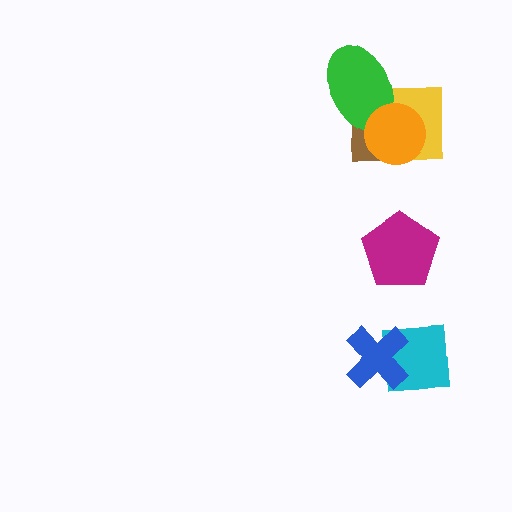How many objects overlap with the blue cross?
1 object overlaps with the blue cross.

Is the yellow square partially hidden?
Yes, it is partially covered by another shape.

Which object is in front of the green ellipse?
The orange circle is in front of the green ellipse.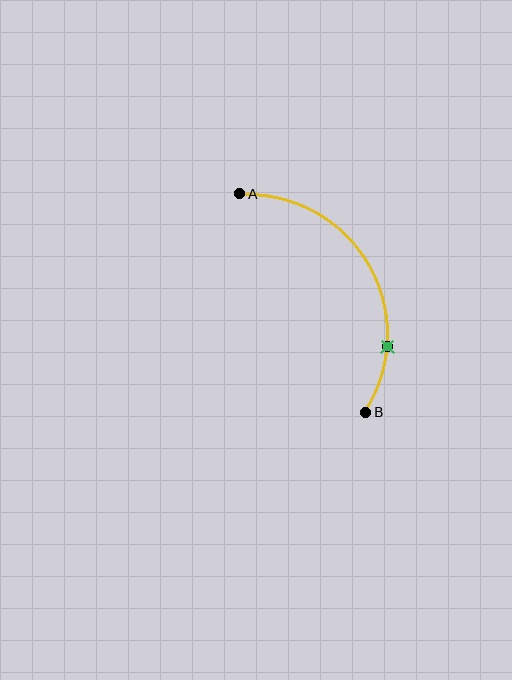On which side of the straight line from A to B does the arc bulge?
The arc bulges to the right of the straight line connecting A and B.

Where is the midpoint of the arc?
The arc midpoint is the point on the curve farthest from the straight line joining A and B. It sits to the right of that line.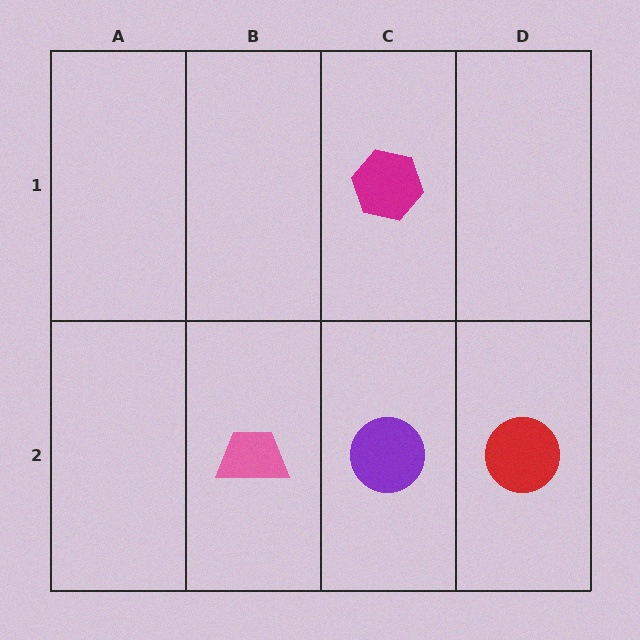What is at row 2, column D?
A red circle.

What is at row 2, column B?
A pink trapezoid.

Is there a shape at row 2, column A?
No, that cell is empty.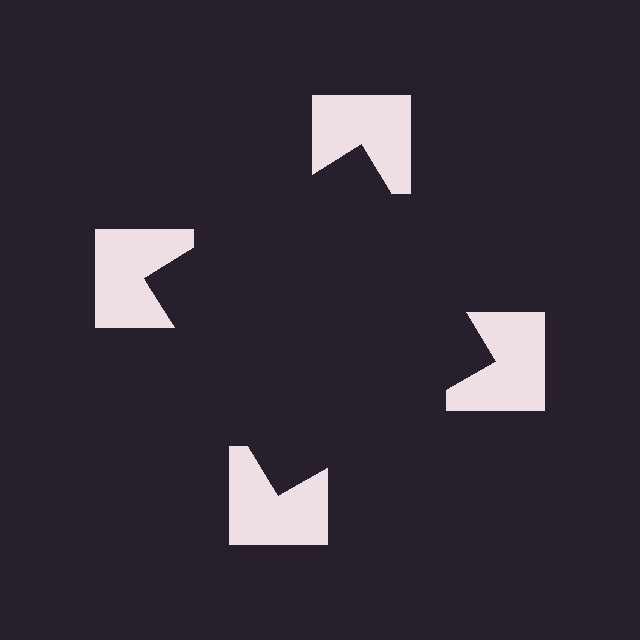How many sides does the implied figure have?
4 sides.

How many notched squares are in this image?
There are 4 — one at each vertex of the illusory square.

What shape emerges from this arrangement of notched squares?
An illusory square — its edges are inferred from the aligned wedge cuts in the notched squares, not physically drawn.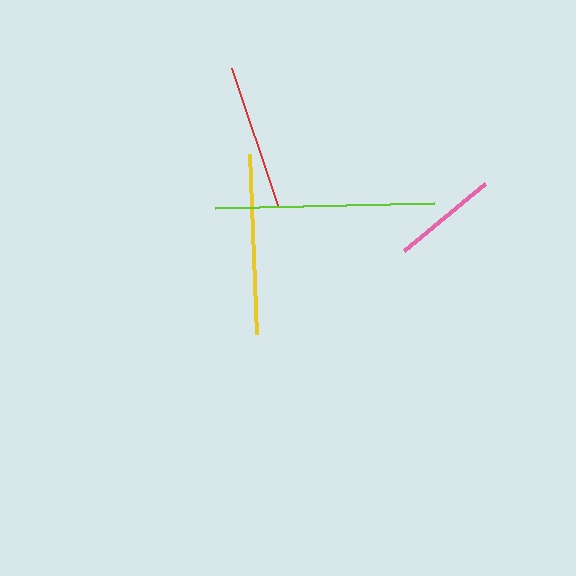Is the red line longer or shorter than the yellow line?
The yellow line is longer than the red line.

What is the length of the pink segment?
The pink segment is approximately 105 pixels long.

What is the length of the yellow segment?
The yellow segment is approximately 180 pixels long.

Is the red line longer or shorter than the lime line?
The lime line is longer than the red line.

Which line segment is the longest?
The lime line is the longest at approximately 219 pixels.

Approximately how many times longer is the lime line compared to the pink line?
The lime line is approximately 2.1 times the length of the pink line.